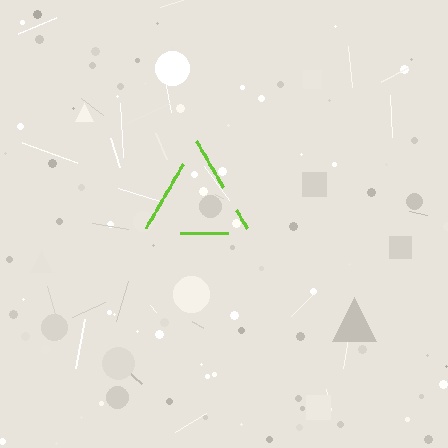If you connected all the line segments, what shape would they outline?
They would outline a triangle.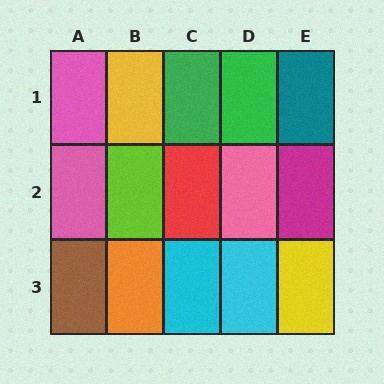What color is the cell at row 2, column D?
Pink.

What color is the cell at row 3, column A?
Brown.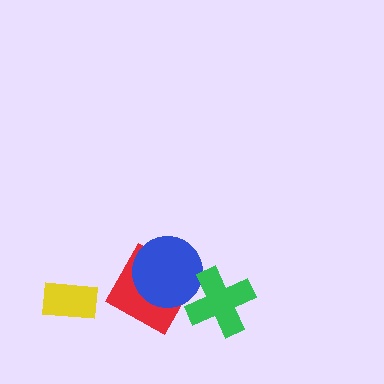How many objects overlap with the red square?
1 object overlaps with the red square.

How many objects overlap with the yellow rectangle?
0 objects overlap with the yellow rectangle.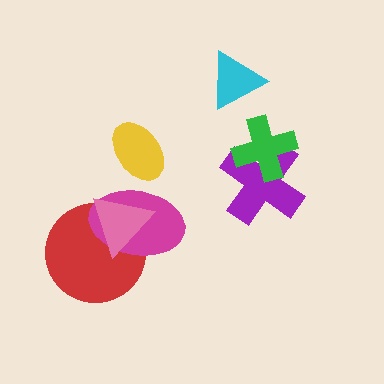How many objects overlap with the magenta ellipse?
3 objects overlap with the magenta ellipse.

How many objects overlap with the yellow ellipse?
1 object overlaps with the yellow ellipse.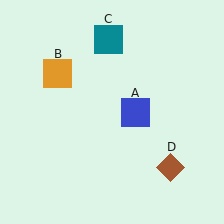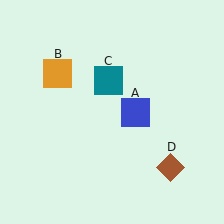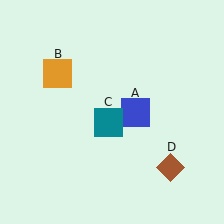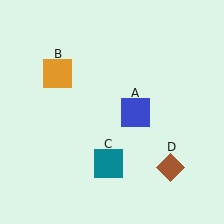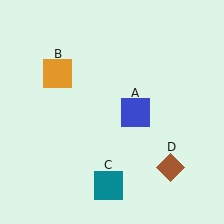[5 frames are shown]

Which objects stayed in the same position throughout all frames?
Blue square (object A) and orange square (object B) and brown diamond (object D) remained stationary.